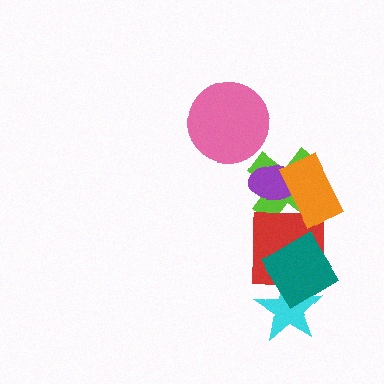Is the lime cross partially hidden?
Yes, it is partially covered by another shape.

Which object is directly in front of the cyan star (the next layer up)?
The red square is directly in front of the cyan star.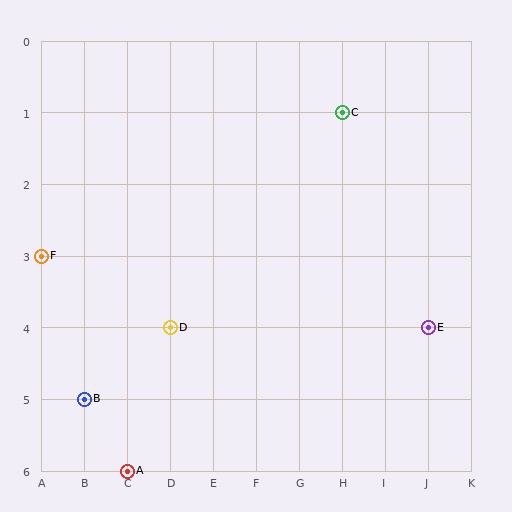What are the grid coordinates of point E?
Point E is at grid coordinates (J, 4).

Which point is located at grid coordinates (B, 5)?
Point B is at (B, 5).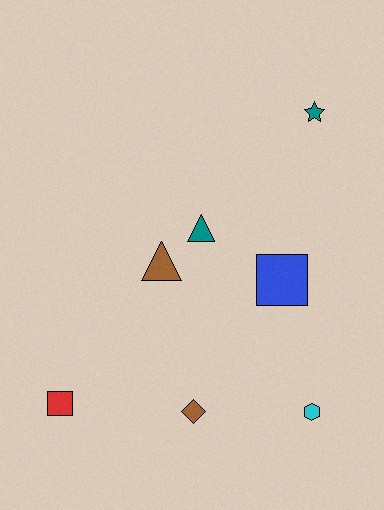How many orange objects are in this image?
There are no orange objects.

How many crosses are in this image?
There are no crosses.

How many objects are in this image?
There are 7 objects.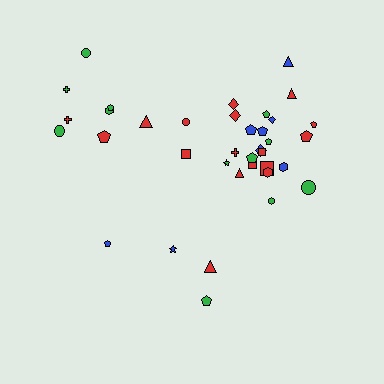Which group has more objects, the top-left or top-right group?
The top-right group.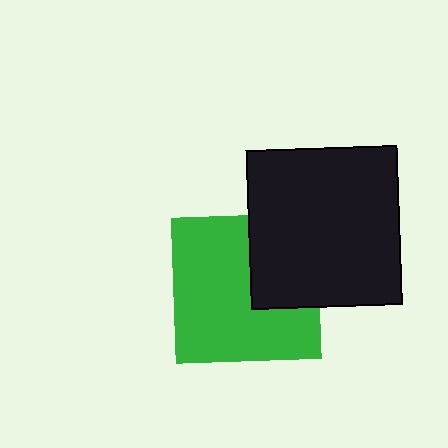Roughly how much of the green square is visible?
Most of it is visible (roughly 68%).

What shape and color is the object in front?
The object in front is a black rectangle.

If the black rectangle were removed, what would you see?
You would see the complete green square.